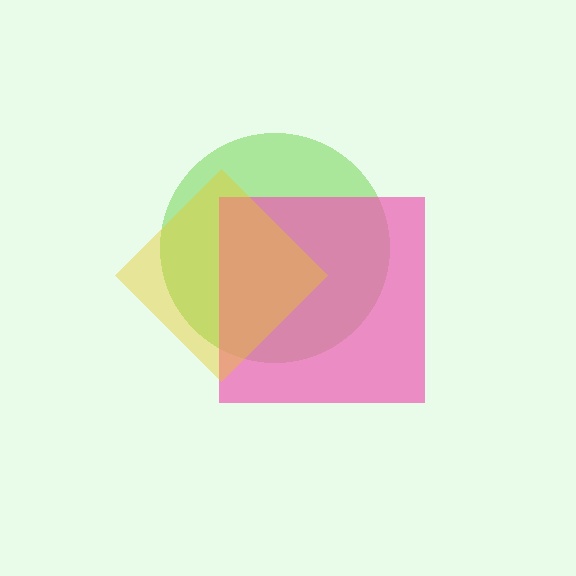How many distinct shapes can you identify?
There are 3 distinct shapes: a lime circle, a pink square, a yellow diamond.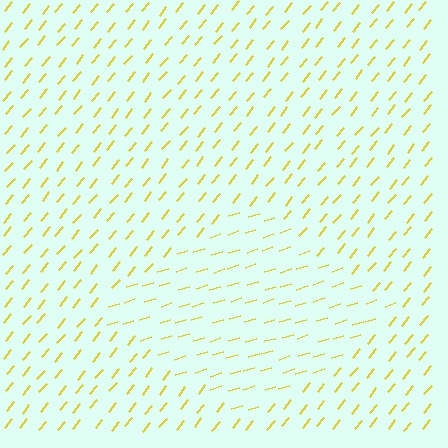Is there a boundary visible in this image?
Yes, there is a texture boundary formed by a change in line orientation.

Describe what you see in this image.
The image is filled with small yellow line segments. A diamond region in the image has lines oriented differently from the surrounding lines, creating a visible texture boundary.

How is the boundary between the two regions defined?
The boundary is defined purely by a change in line orientation (approximately 34 degrees difference). All lines are the same color and thickness.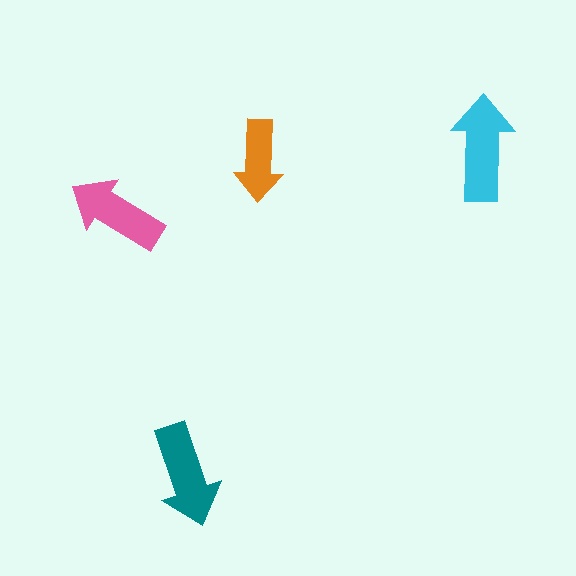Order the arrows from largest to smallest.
the cyan one, the teal one, the pink one, the orange one.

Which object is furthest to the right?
The cyan arrow is rightmost.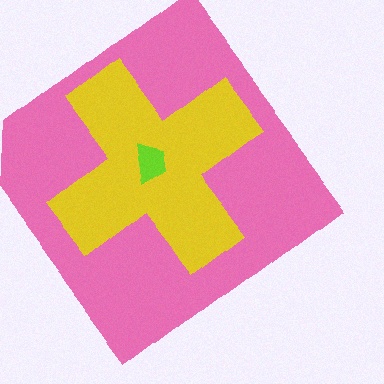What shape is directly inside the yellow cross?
The lime trapezoid.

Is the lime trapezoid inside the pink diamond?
Yes.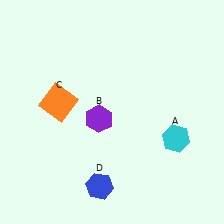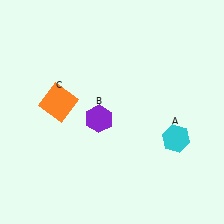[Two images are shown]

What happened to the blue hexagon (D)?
The blue hexagon (D) was removed in Image 2. It was in the bottom-left area of Image 1.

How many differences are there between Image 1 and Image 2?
There is 1 difference between the two images.